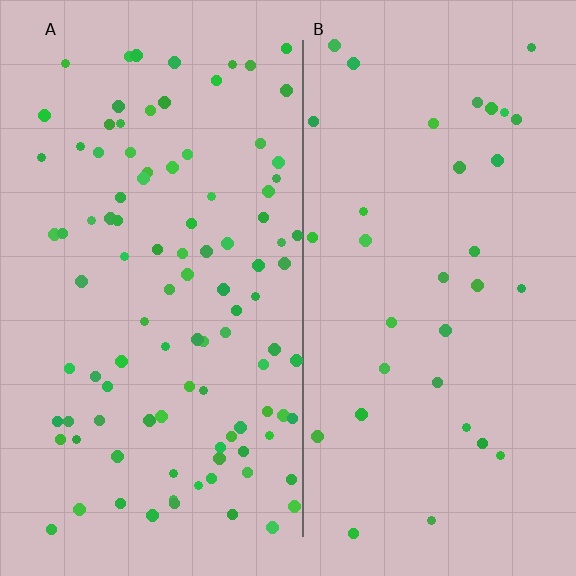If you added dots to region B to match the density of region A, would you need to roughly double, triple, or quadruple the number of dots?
Approximately triple.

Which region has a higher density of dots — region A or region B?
A (the left).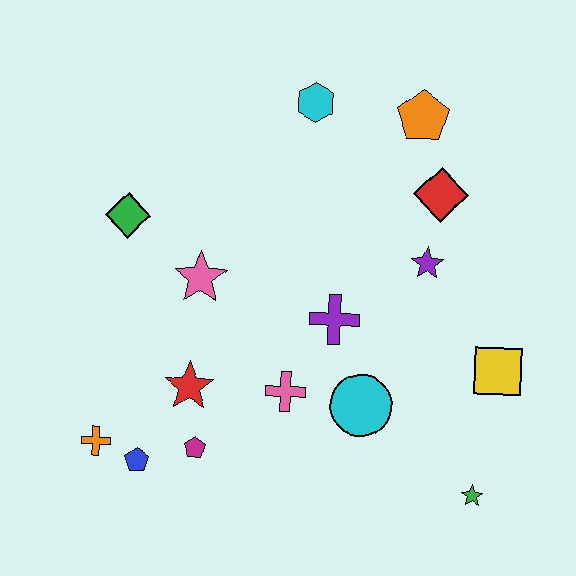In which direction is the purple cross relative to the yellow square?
The purple cross is to the left of the yellow square.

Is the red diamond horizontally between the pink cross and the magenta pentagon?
No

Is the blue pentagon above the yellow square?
No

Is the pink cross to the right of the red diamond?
No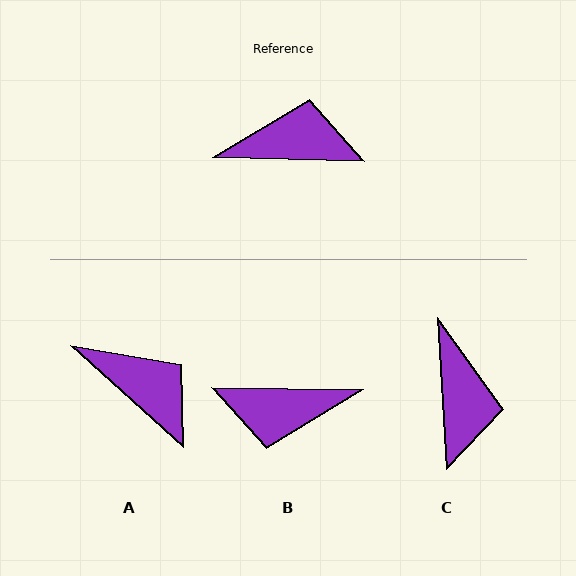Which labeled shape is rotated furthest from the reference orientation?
B, about 179 degrees away.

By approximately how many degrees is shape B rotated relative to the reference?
Approximately 179 degrees clockwise.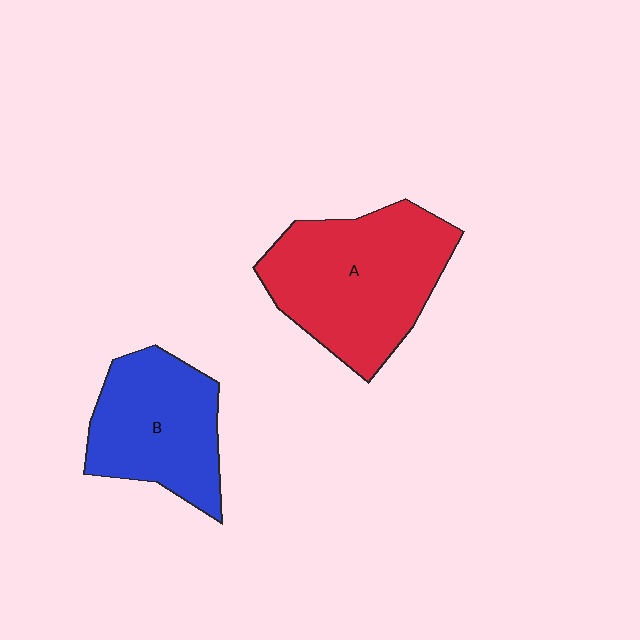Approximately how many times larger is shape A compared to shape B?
Approximately 1.3 times.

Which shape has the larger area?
Shape A (red).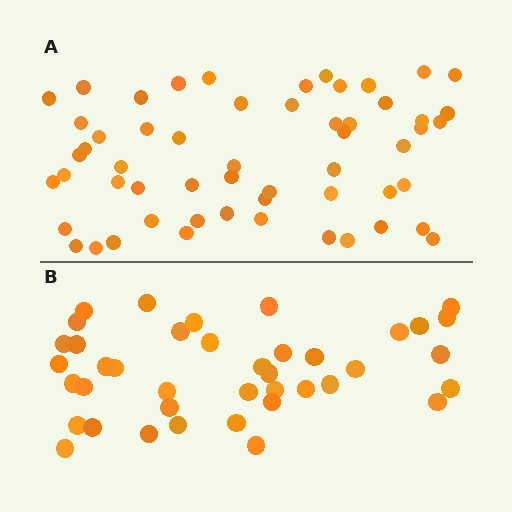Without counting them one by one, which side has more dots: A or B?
Region A (the top region) has more dots.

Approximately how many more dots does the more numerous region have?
Region A has approximately 15 more dots than region B.